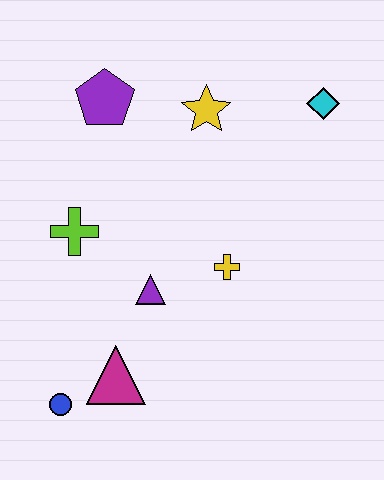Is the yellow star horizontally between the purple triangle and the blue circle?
No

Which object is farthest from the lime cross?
The cyan diamond is farthest from the lime cross.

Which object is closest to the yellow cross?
The purple triangle is closest to the yellow cross.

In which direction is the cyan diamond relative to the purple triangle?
The cyan diamond is above the purple triangle.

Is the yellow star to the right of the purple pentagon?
Yes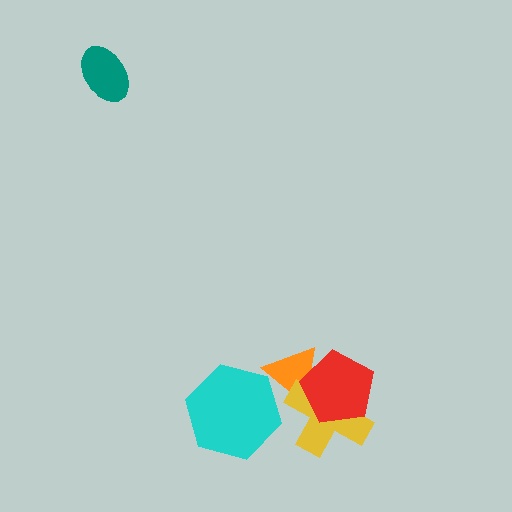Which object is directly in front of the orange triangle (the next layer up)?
The yellow cross is directly in front of the orange triangle.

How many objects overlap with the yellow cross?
2 objects overlap with the yellow cross.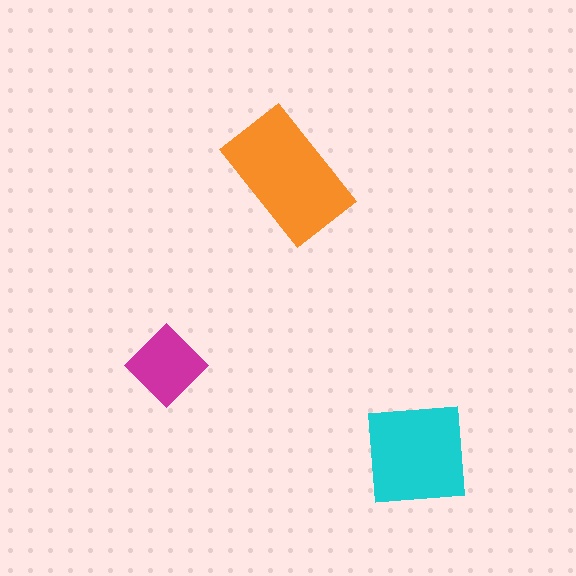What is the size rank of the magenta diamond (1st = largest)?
3rd.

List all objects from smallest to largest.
The magenta diamond, the cyan square, the orange rectangle.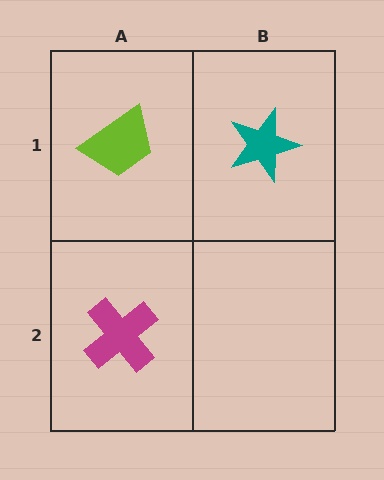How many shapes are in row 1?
2 shapes.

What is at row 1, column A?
A lime trapezoid.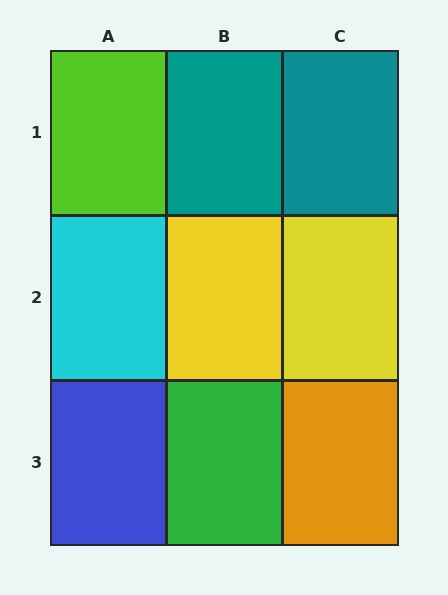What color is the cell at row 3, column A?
Blue.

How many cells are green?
1 cell is green.